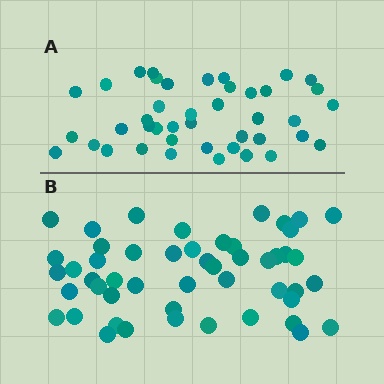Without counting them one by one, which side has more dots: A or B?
Region B (the bottom region) has more dots.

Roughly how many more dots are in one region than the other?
Region B has roughly 8 or so more dots than region A.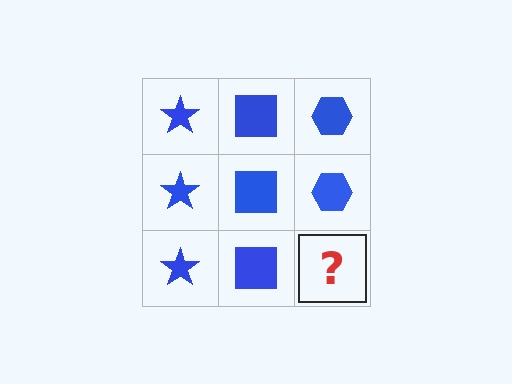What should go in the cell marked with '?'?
The missing cell should contain a blue hexagon.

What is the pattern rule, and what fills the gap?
The rule is that each column has a consistent shape. The gap should be filled with a blue hexagon.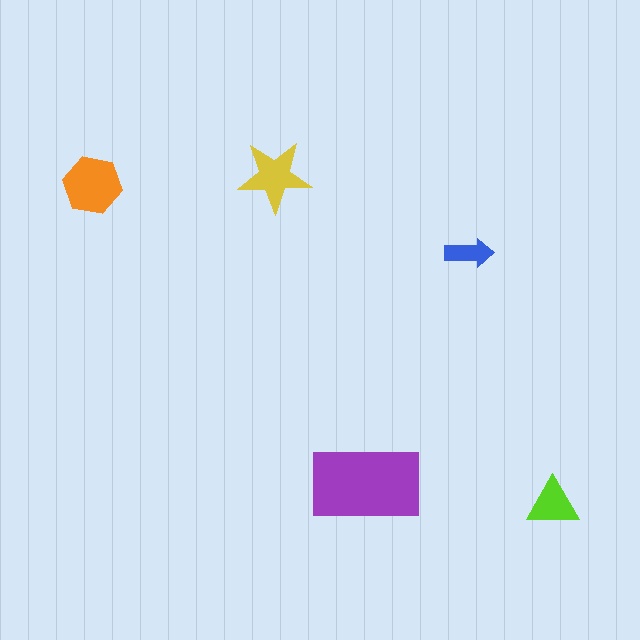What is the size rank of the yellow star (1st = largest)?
3rd.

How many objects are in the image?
There are 5 objects in the image.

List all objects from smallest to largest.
The blue arrow, the lime triangle, the yellow star, the orange hexagon, the purple rectangle.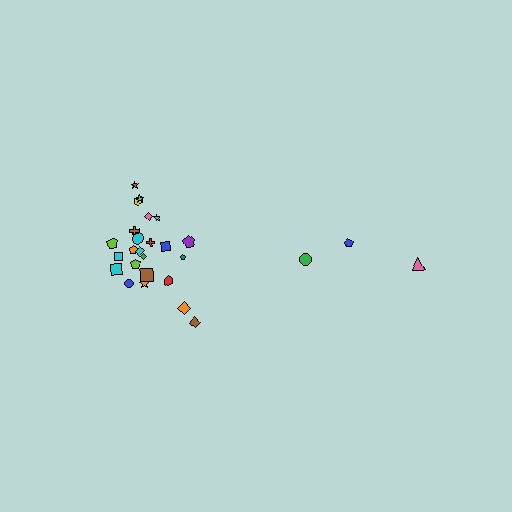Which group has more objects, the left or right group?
The left group.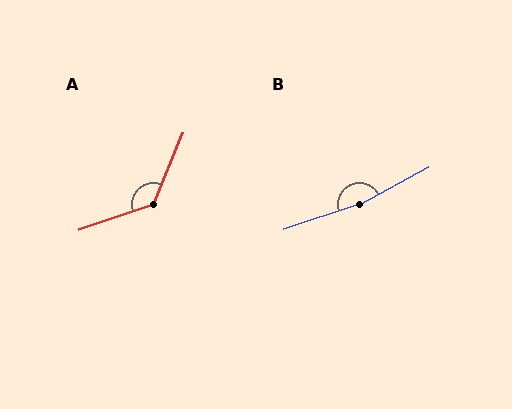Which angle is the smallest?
A, at approximately 130 degrees.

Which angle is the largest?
B, at approximately 170 degrees.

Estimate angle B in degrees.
Approximately 170 degrees.